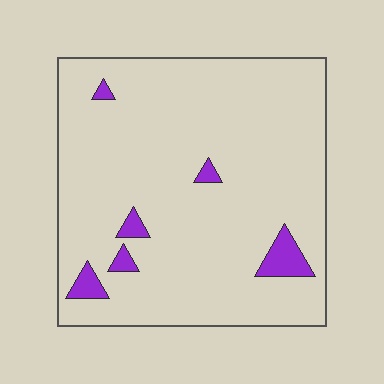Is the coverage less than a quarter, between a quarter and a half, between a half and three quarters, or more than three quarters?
Less than a quarter.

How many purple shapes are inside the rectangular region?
6.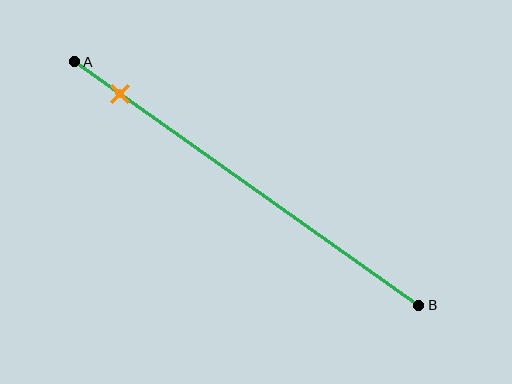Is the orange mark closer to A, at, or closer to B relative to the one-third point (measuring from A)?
The orange mark is closer to point A than the one-third point of segment AB.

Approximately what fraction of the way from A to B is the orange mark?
The orange mark is approximately 15% of the way from A to B.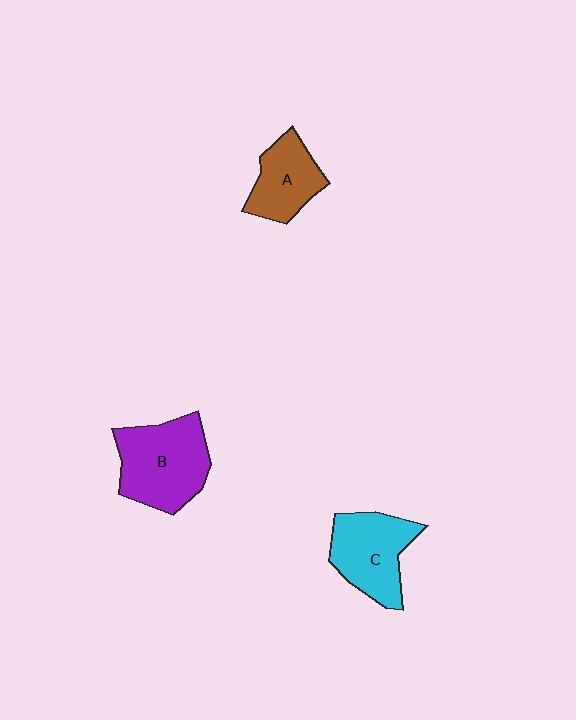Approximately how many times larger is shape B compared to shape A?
Approximately 1.5 times.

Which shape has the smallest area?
Shape A (brown).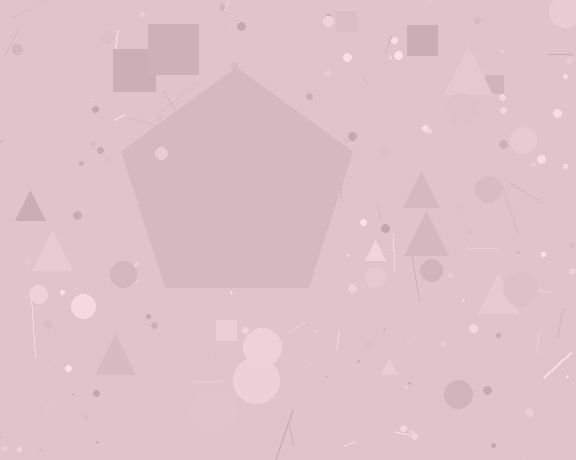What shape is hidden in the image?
A pentagon is hidden in the image.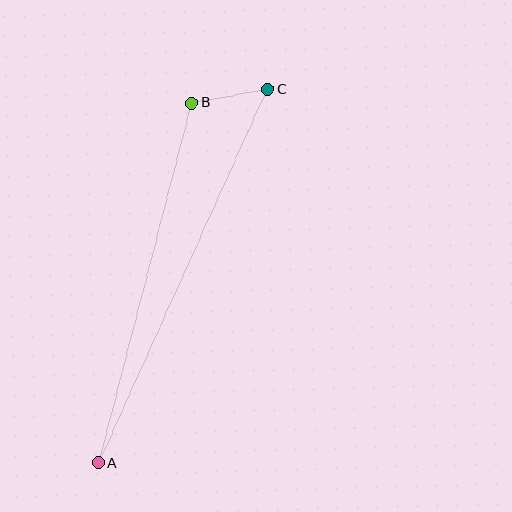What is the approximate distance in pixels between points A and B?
The distance between A and B is approximately 372 pixels.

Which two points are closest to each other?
Points B and C are closest to each other.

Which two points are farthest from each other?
Points A and C are farthest from each other.